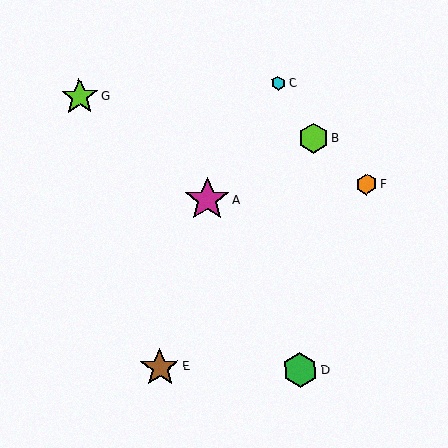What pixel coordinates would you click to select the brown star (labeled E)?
Click at (160, 367) to select the brown star E.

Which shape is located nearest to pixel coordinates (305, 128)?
The lime hexagon (labeled B) at (314, 138) is nearest to that location.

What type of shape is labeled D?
Shape D is a green hexagon.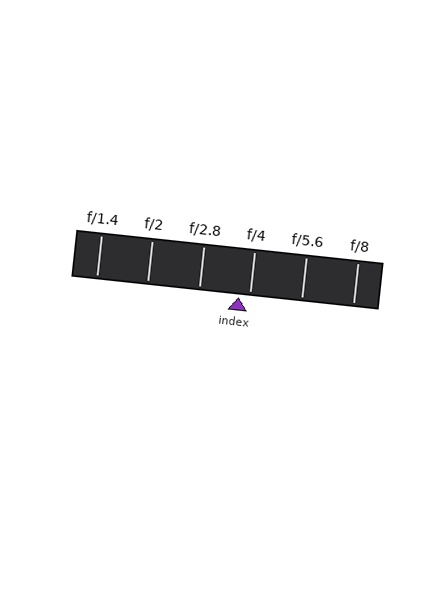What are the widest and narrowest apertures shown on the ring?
The widest aperture shown is f/1.4 and the narrowest is f/8.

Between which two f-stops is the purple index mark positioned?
The index mark is between f/2.8 and f/4.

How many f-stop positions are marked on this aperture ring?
There are 6 f-stop positions marked.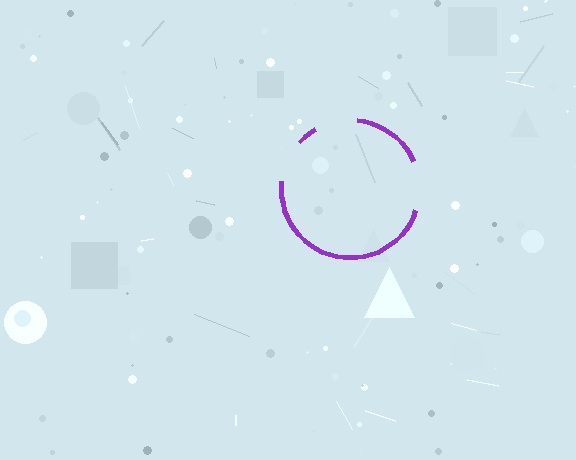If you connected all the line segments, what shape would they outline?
They would outline a circle.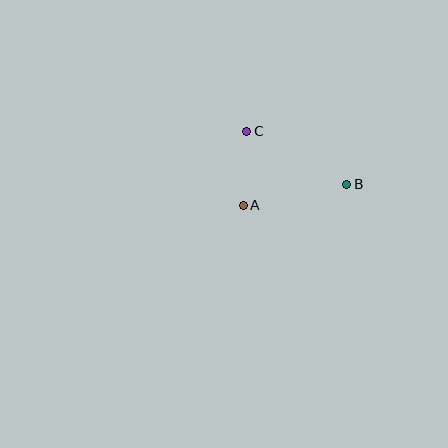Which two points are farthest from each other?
Points B and C are farthest from each other.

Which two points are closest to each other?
Points A and C are closest to each other.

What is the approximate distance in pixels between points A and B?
The distance between A and B is approximately 106 pixels.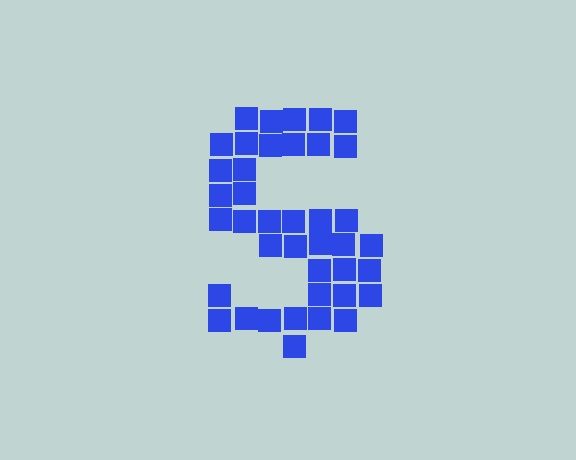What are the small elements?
The small elements are squares.